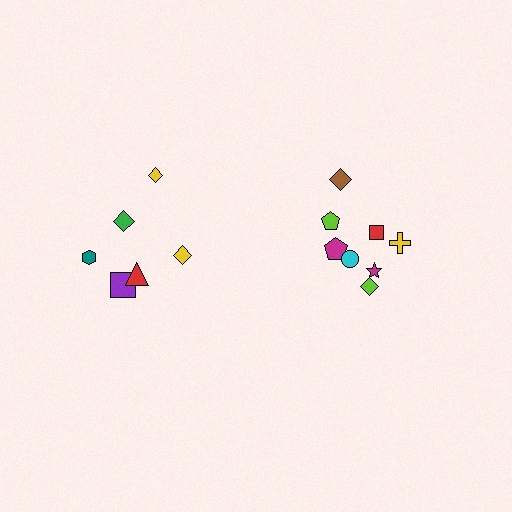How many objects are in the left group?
There are 6 objects.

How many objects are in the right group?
There are 8 objects.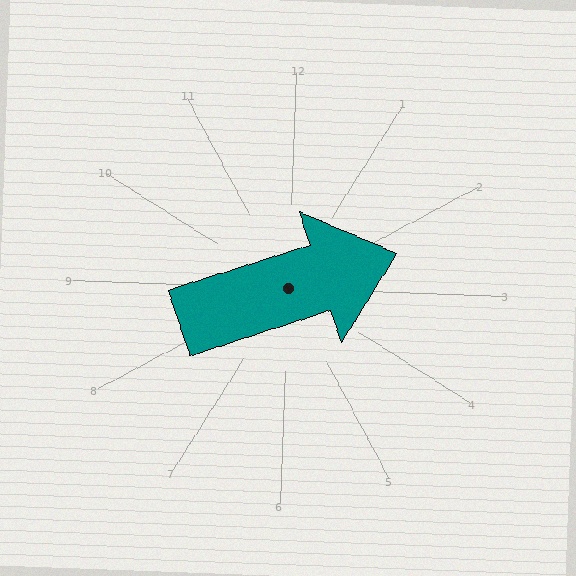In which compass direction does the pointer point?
East.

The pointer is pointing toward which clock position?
Roughly 2 o'clock.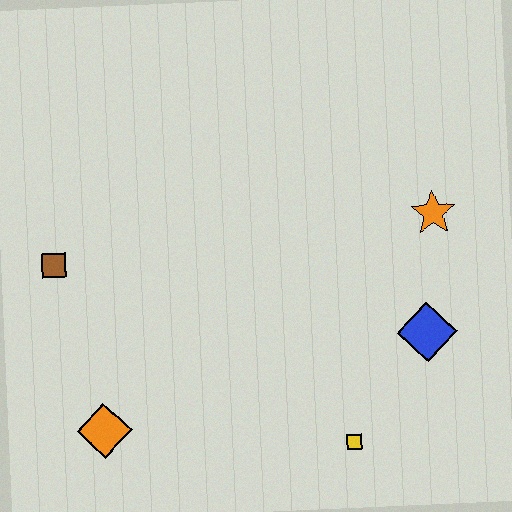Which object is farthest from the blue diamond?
The brown square is farthest from the blue diamond.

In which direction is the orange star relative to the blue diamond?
The orange star is above the blue diamond.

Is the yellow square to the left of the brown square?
No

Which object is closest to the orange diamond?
The brown square is closest to the orange diamond.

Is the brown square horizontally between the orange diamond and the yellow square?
No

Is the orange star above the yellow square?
Yes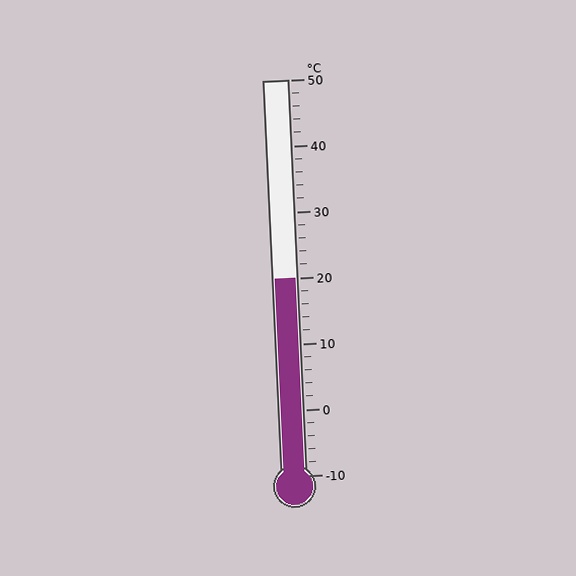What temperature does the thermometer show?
The thermometer shows approximately 20°C.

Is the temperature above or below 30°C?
The temperature is below 30°C.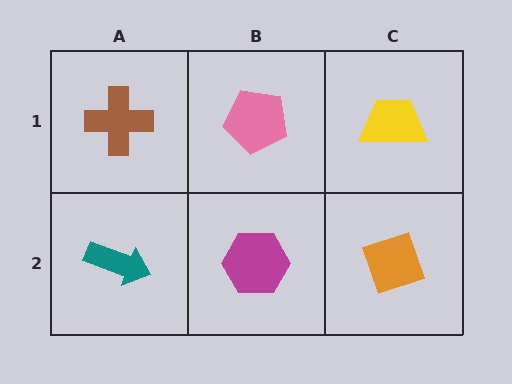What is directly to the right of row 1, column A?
A pink pentagon.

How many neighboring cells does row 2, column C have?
2.